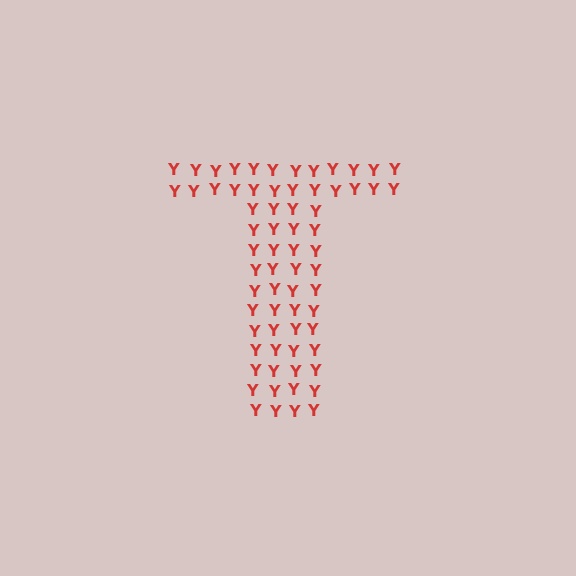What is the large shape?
The large shape is the letter T.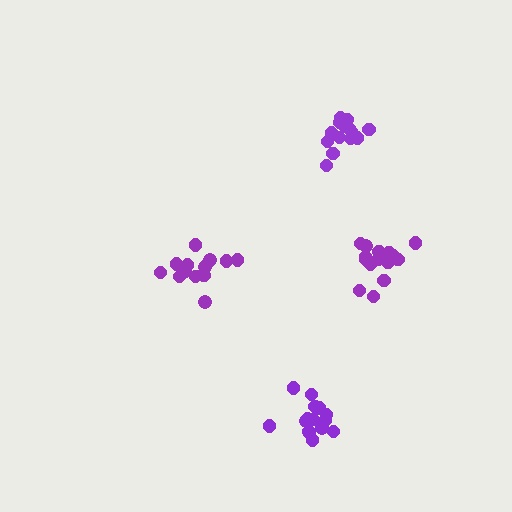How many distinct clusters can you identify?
There are 4 distinct clusters.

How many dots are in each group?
Group 1: 15 dots, Group 2: 15 dots, Group 3: 15 dots, Group 4: 15 dots (60 total).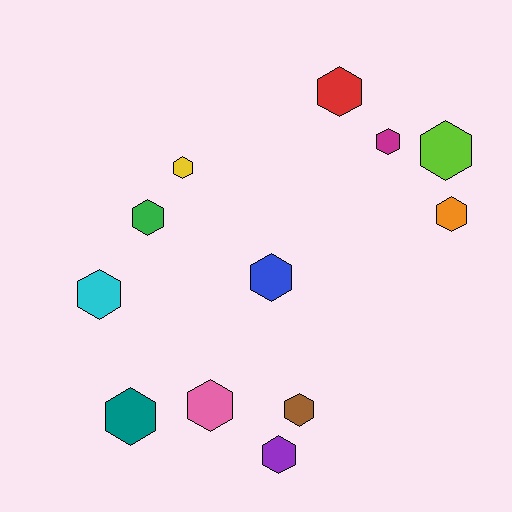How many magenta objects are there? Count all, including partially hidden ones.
There is 1 magenta object.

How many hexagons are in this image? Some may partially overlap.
There are 12 hexagons.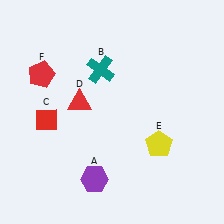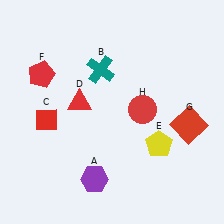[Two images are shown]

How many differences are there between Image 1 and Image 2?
There are 2 differences between the two images.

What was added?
A red square (G), a red circle (H) were added in Image 2.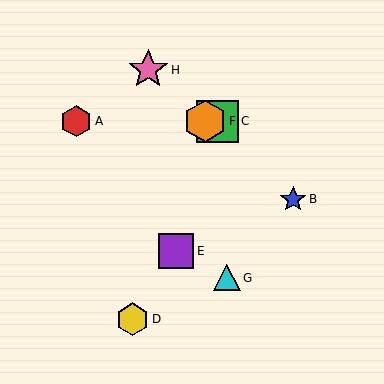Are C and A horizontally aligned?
Yes, both are at y≈121.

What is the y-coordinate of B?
Object B is at y≈199.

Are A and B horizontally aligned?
No, A is at y≈121 and B is at y≈199.